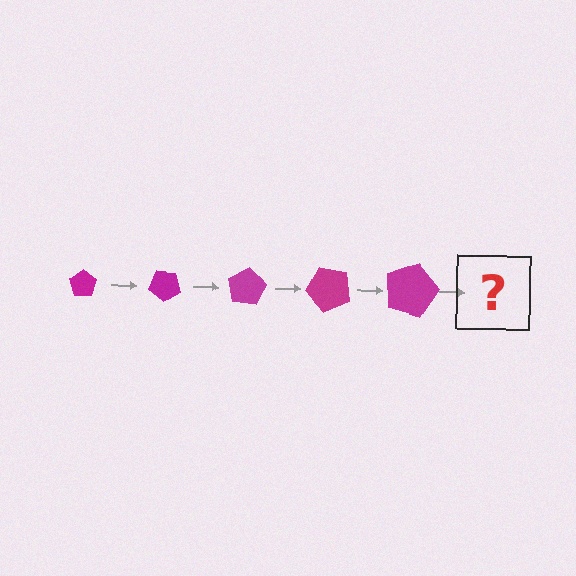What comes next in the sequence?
The next element should be a pentagon, larger than the previous one and rotated 200 degrees from the start.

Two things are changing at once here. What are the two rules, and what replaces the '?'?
The two rules are that the pentagon grows larger each step and it rotates 40 degrees each step. The '?' should be a pentagon, larger than the previous one and rotated 200 degrees from the start.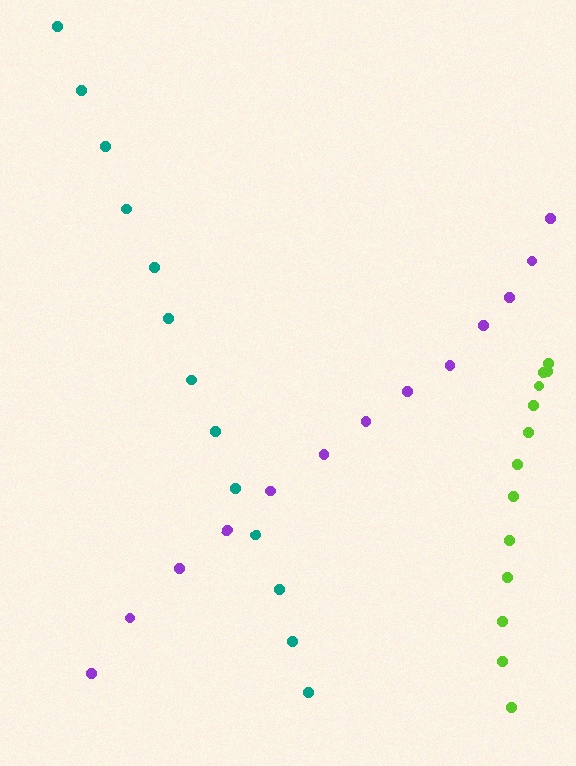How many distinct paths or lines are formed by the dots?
There are 3 distinct paths.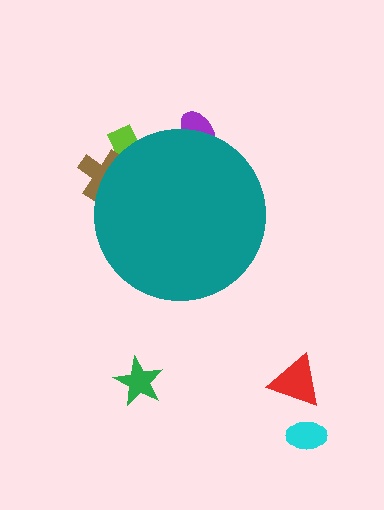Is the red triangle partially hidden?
No, the red triangle is fully visible.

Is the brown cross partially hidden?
Yes, the brown cross is partially hidden behind the teal circle.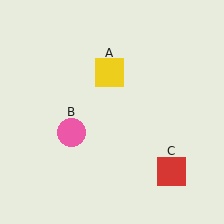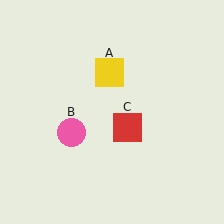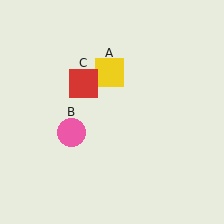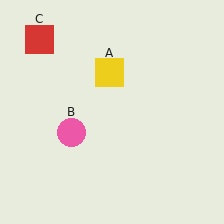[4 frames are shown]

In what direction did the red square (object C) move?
The red square (object C) moved up and to the left.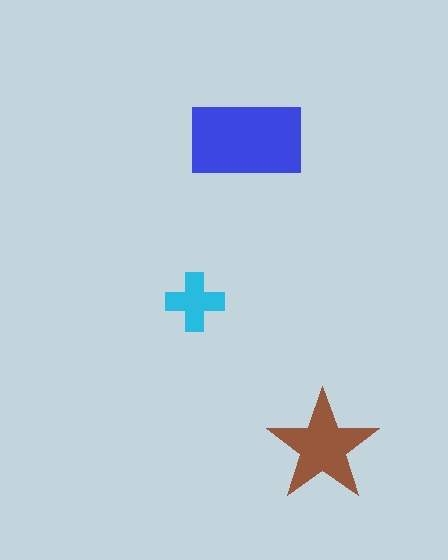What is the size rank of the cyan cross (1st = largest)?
3rd.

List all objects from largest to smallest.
The blue rectangle, the brown star, the cyan cross.